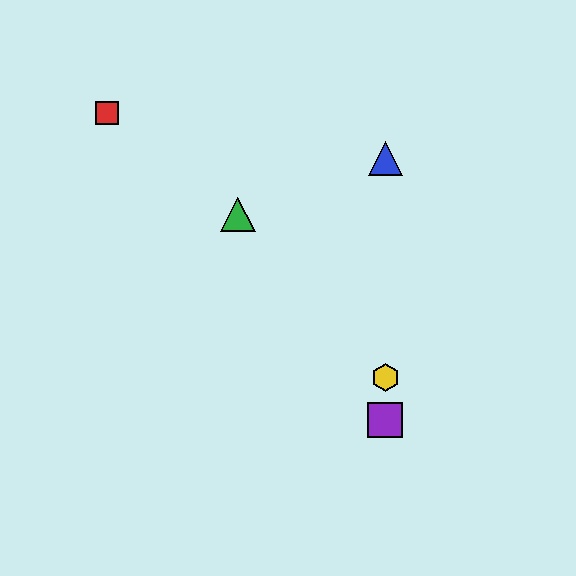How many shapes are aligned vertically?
3 shapes (the blue triangle, the yellow hexagon, the purple square) are aligned vertically.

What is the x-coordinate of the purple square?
The purple square is at x≈385.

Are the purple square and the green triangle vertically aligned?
No, the purple square is at x≈385 and the green triangle is at x≈238.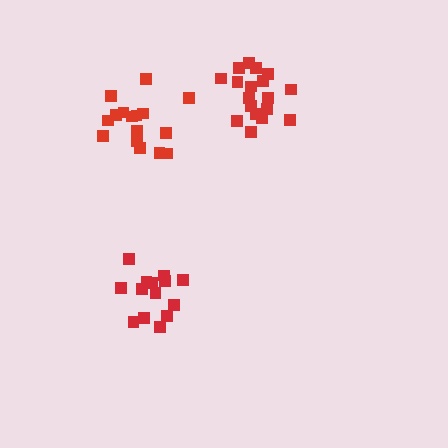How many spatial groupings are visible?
There are 3 spatial groupings.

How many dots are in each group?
Group 1: 16 dots, Group 2: 18 dots, Group 3: 14 dots (48 total).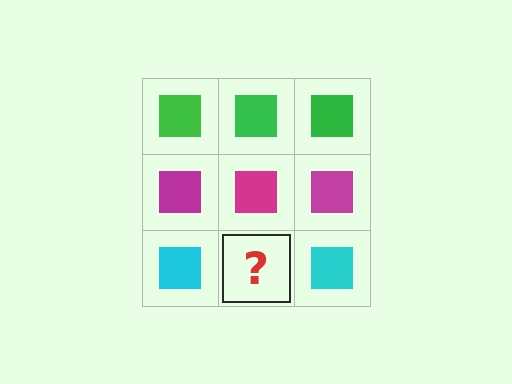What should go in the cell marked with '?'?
The missing cell should contain a cyan square.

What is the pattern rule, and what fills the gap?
The rule is that each row has a consistent color. The gap should be filled with a cyan square.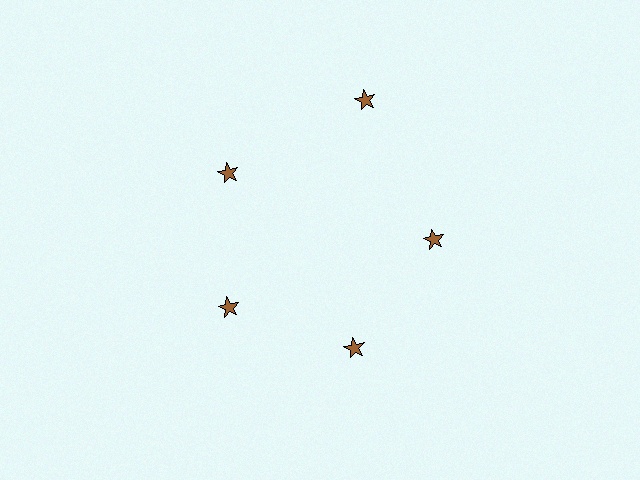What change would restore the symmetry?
The symmetry would be restored by moving it inward, back onto the ring so that all 5 stars sit at equal angles and equal distance from the center.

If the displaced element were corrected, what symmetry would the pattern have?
It would have 5-fold rotational symmetry — the pattern would map onto itself every 72 degrees.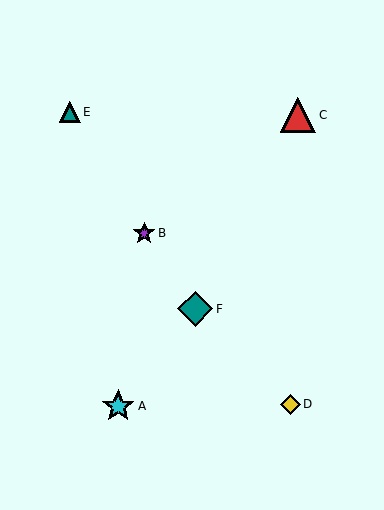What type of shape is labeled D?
Shape D is a yellow diamond.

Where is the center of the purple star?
The center of the purple star is at (144, 233).